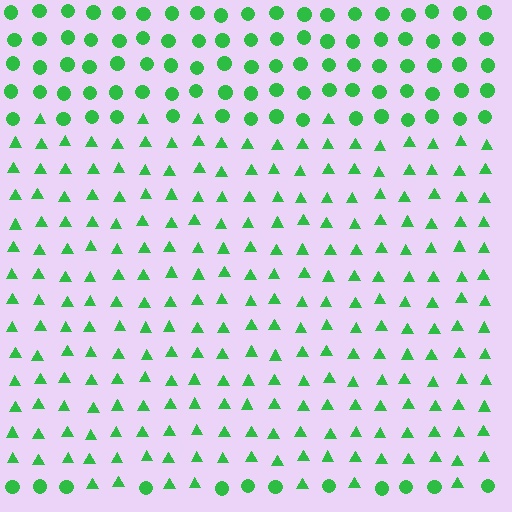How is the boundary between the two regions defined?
The boundary is defined by a change in element shape: triangles inside vs. circles outside. All elements share the same color and spacing.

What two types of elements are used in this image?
The image uses triangles inside the rectangle region and circles outside it.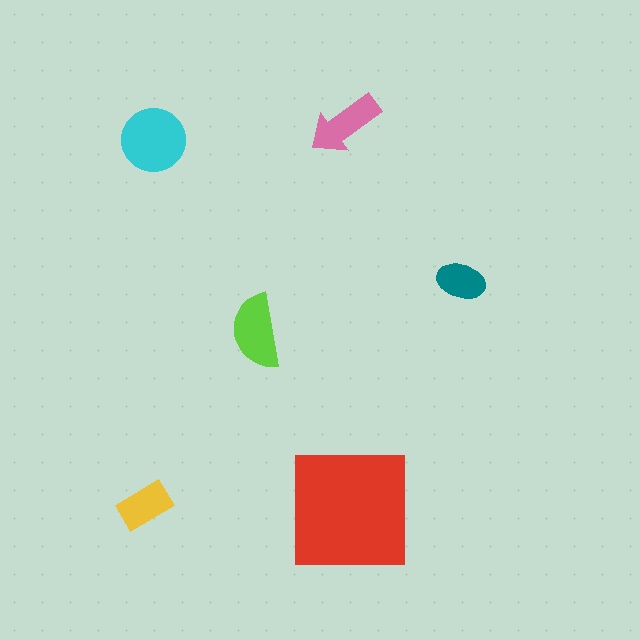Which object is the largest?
The red square.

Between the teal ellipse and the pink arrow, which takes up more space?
The pink arrow.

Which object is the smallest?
The teal ellipse.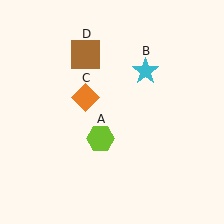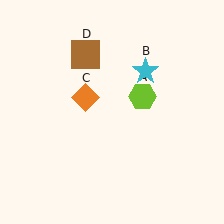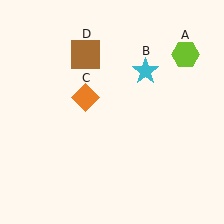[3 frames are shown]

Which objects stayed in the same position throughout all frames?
Cyan star (object B) and orange diamond (object C) and brown square (object D) remained stationary.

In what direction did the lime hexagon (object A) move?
The lime hexagon (object A) moved up and to the right.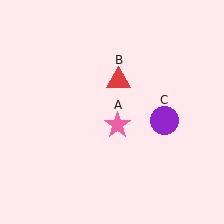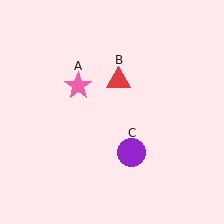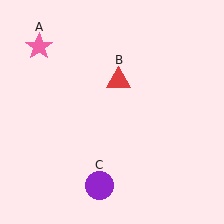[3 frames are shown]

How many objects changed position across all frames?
2 objects changed position: pink star (object A), purple circle (object C).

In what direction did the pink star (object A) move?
The pink star (object A) moved up and to the left.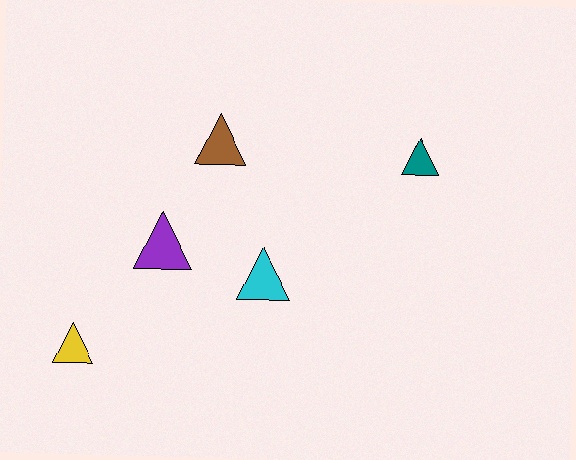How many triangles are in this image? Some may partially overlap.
There are 5 triangles.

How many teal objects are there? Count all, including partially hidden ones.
There is 1 teal object.